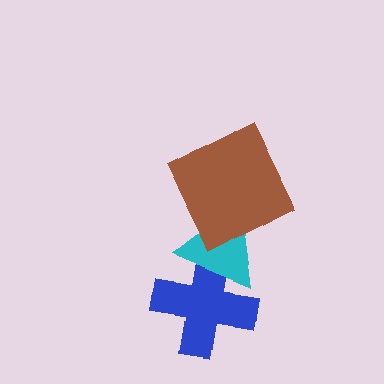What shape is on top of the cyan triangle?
The brown square is on top of the cyan triangle.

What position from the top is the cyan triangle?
The cyan triangle is 2nd from the top.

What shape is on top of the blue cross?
The cyan triangle is on top of the blue cross.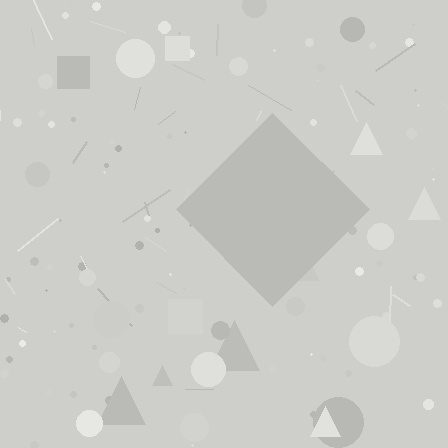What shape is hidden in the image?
A diamond is hidden in the image.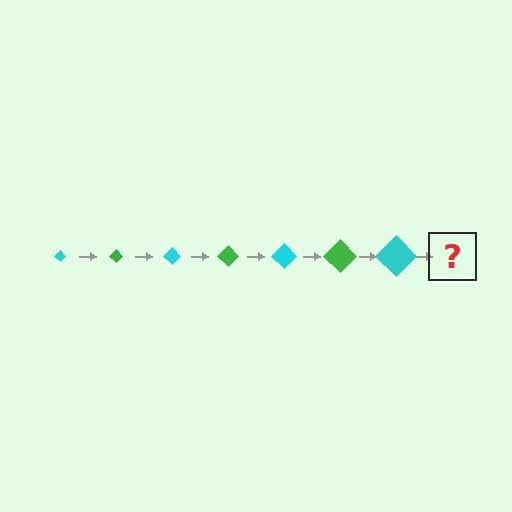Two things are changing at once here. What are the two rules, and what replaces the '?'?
The two rules are that the diamond grows larger each step and the color cycles through cyan and green. The '?' should be a green diamond, larger than the previous one.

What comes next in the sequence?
The next element should be a green diamond, larger than the previous one.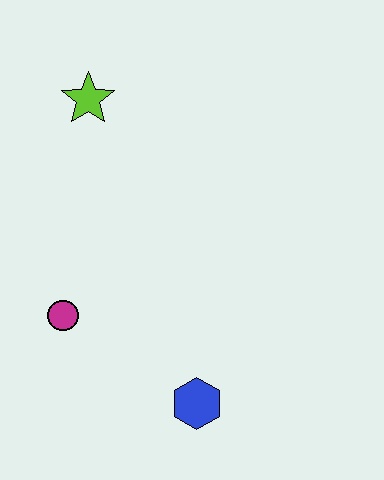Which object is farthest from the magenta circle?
The lime star is farthest from the magenta circle.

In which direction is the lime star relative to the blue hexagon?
The lime star is above the blue hexagon.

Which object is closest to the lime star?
The magenta circle is closest to the lime star.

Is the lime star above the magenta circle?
Yes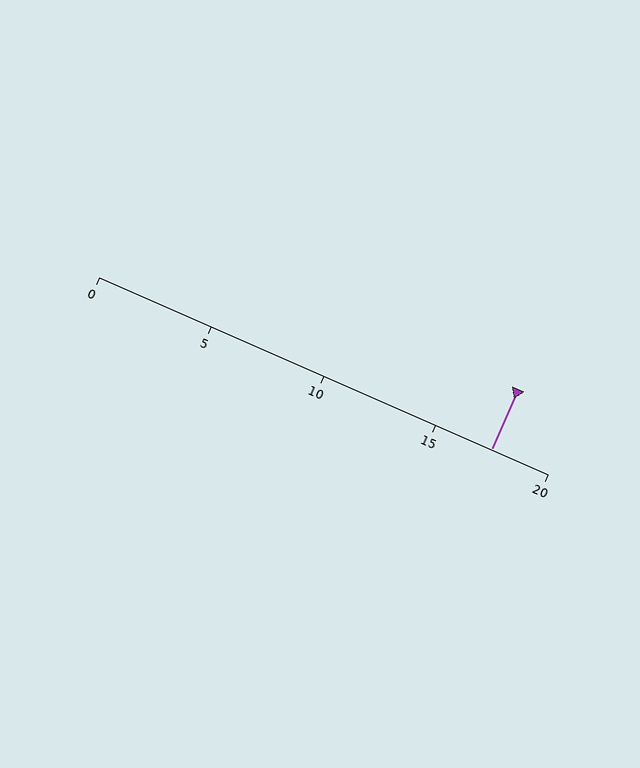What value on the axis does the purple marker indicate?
The marker indicates approximately 17.5.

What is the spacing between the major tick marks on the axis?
The major ticks are spaced 5 apart.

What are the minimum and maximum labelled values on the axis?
The axis runs from 0 to 20.